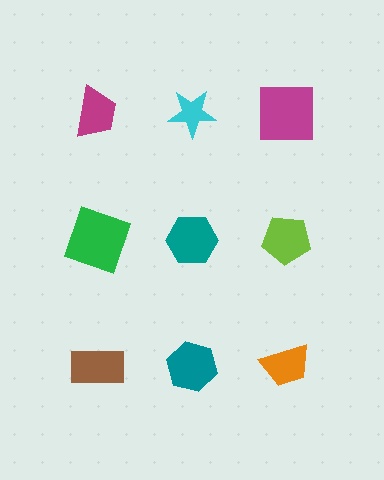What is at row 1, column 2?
A cyan star.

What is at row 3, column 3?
An orange trapezoid.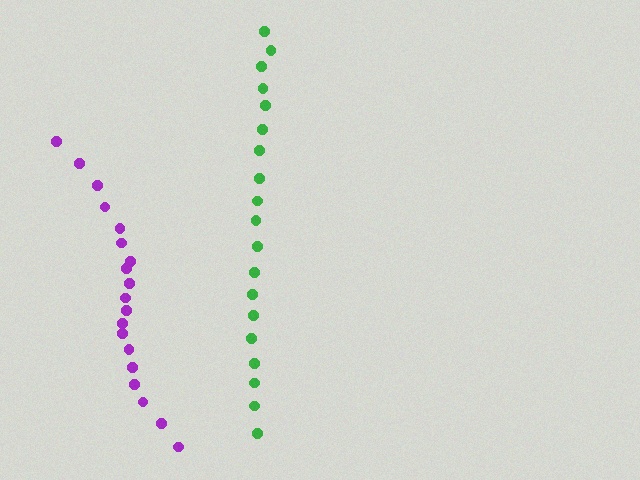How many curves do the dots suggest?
There are 2 distinct paths.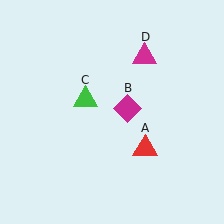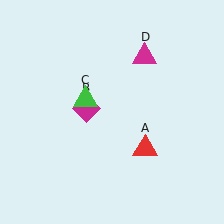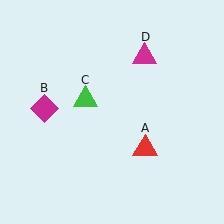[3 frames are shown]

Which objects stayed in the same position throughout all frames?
Red triangle (object A) and green triangle (object C) and magenta triangle (object D) remained stationary.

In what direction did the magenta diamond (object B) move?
The magenta diamond (object B) moved left.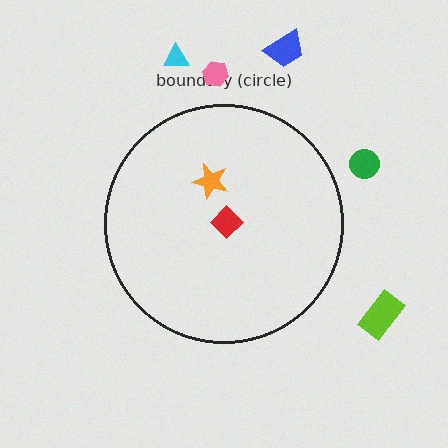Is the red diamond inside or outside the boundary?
Inside.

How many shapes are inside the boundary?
2 inside, 5 outside.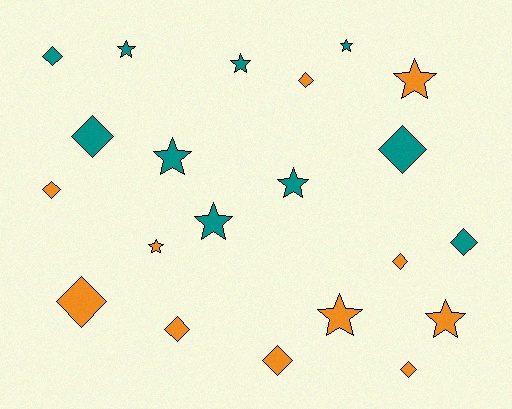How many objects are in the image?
There are 21 objects.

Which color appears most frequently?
Orange, with 11 objects.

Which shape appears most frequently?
Diamond, with 11 objects.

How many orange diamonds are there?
There are 7 orange diamonds.